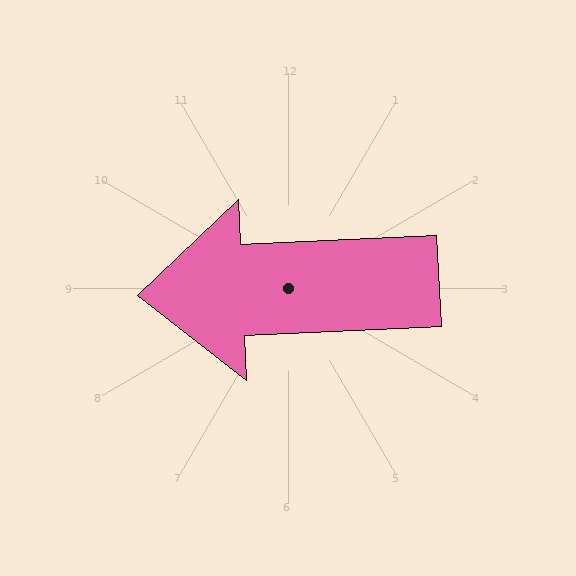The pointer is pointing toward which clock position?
Roughly 9 o'clock.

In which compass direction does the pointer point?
West.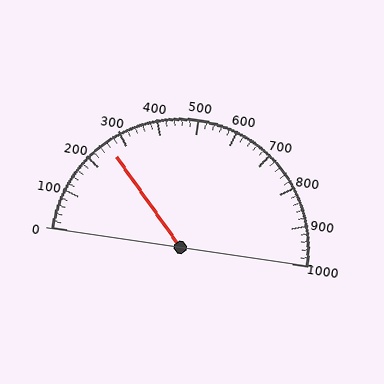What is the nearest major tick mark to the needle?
The nearest major tick mark is 300.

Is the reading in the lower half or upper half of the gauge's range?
The reading is in the lower half of the range (0 to 1000).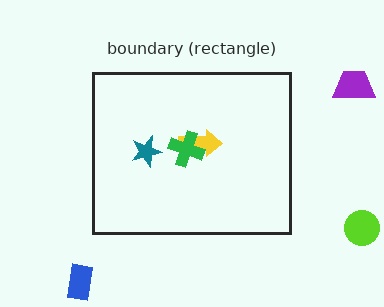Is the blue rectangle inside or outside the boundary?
Outside.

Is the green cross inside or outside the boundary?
Inside.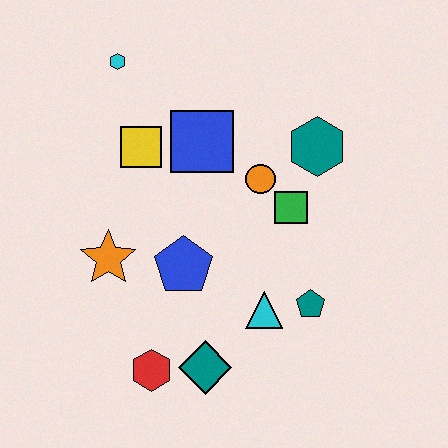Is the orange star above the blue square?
No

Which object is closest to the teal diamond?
The red hexagon is closest to the teal diamond.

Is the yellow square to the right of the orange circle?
No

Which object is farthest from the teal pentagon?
The cyan hexagon is farthest from the teal pentagon.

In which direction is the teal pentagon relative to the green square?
The teal pentagon is below the green square.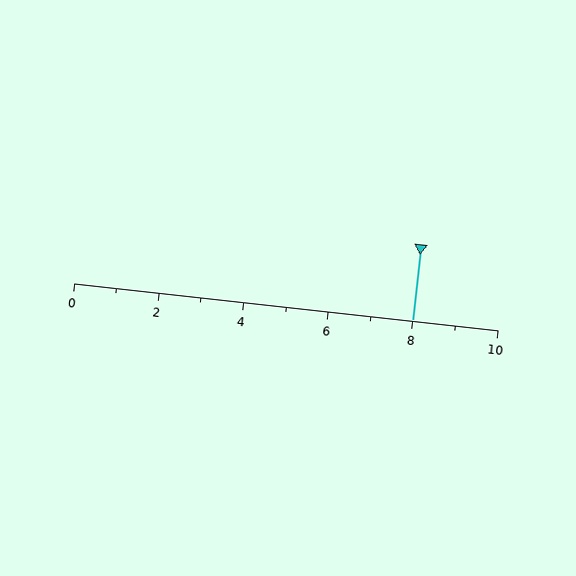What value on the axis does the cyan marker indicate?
The marker indicates approximately 8.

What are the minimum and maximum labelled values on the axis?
The axis runs from 0 to 10.